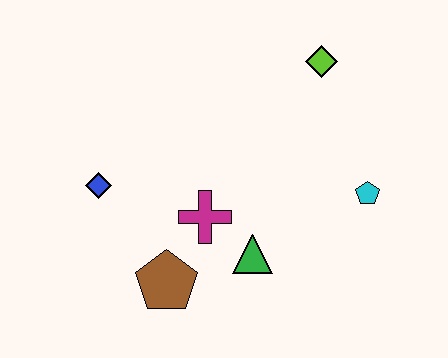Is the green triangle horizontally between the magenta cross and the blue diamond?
No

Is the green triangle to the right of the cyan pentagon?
No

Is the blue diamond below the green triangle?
No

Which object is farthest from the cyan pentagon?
The blue diamond is farthest from the cyan pentagon.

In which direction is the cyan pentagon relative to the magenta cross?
The cyan pentagon is to the right of the magenta cross.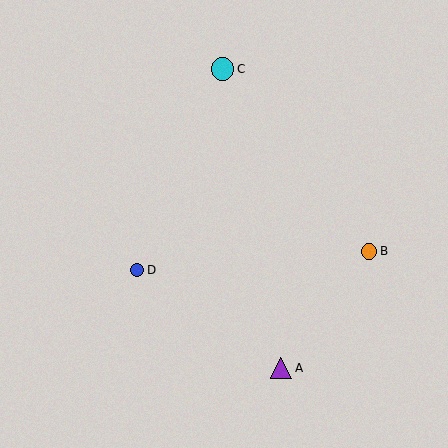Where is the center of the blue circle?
The center of the blue circle is at (137, 270).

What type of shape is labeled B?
Shape B is an orange circle.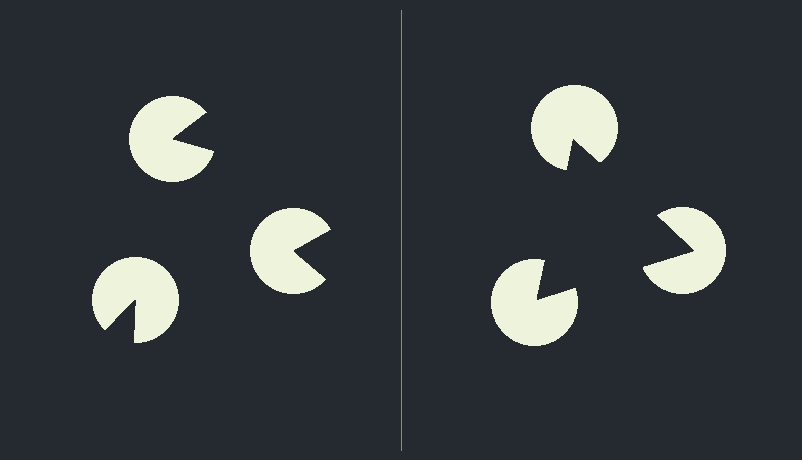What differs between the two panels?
The pac-man discs are positioned identically on both sides; only the wedge orientations differ. On the right they align to a triangle; on the left they are misaligned.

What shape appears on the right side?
An illusory triangle.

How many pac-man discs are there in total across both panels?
6 — 3 on each side.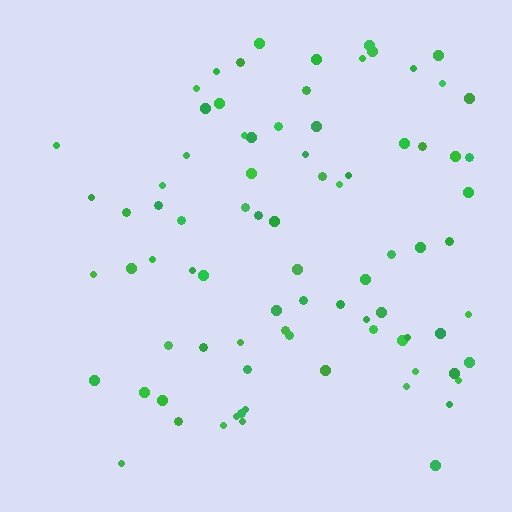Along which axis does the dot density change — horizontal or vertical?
Horizontal.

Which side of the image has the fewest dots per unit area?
The left.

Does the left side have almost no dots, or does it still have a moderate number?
Still a moderate number, just noticeably fewer than the right.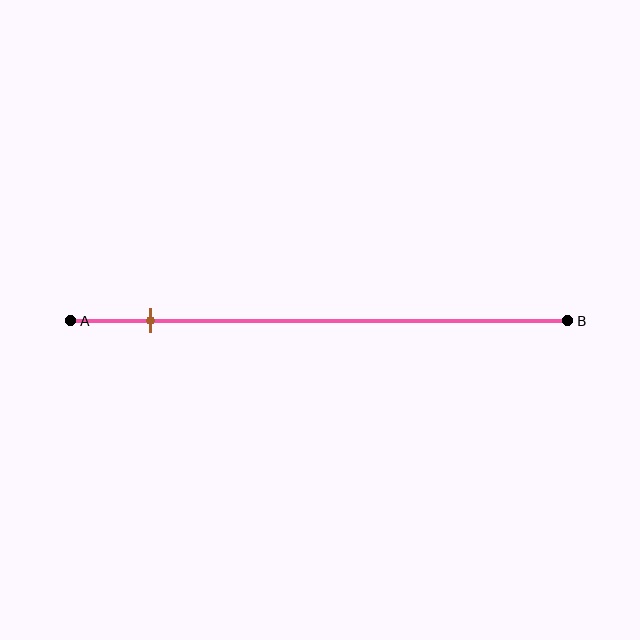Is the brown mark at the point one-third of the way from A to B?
No, the mark is at about 15% from A, not at the 33% one-third point.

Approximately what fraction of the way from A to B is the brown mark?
The brown mark is approximately 15% of the way from A to B.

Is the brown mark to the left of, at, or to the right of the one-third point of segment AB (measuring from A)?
The brown mark is to the left of the one-third point of segment AB.